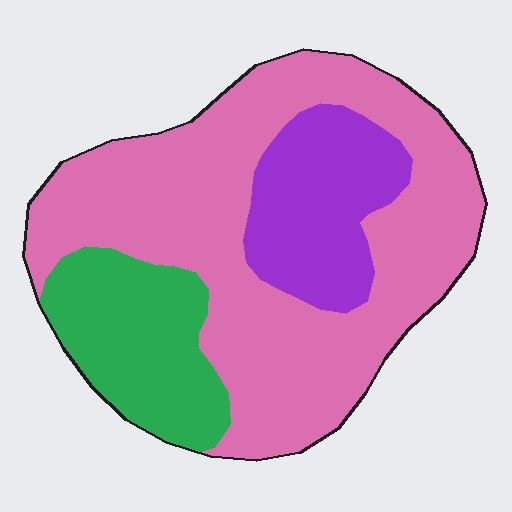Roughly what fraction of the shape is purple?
Purple covers around 20% of the shape.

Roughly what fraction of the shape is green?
Green takes up about one fifth (1/5) of the shape.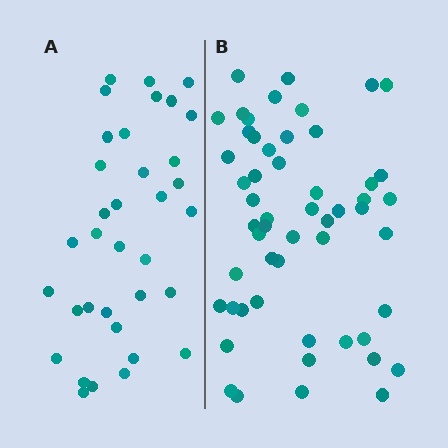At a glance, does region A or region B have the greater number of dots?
Region B (the right region) has more dots.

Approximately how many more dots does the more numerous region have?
Region B has approximately 20 more dots than region A.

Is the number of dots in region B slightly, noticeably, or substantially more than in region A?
Region B has substantially more. The ratio is roughly 1.5 to 1.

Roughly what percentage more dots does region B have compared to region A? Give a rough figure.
About 55% more.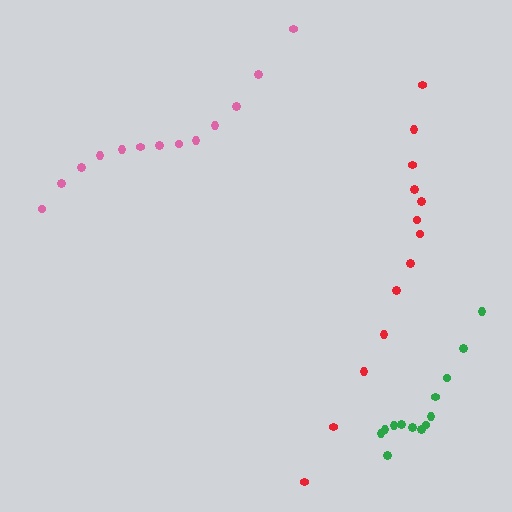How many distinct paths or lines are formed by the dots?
There are 3 distinct paths.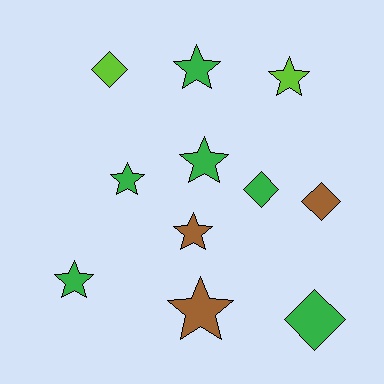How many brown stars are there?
There are 2 brown stars.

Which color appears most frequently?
Green, with 6 objects.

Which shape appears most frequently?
Star, with 7 objects.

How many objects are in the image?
There are 11 objects.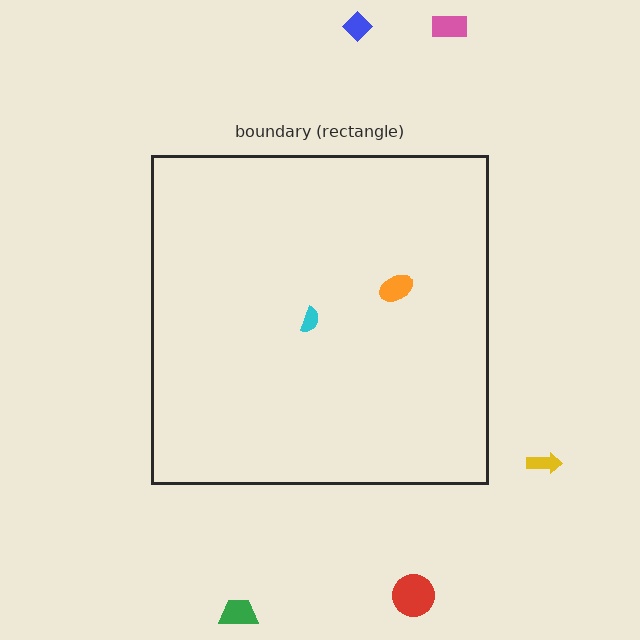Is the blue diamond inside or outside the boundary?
Outside.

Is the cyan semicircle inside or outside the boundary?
Inside.